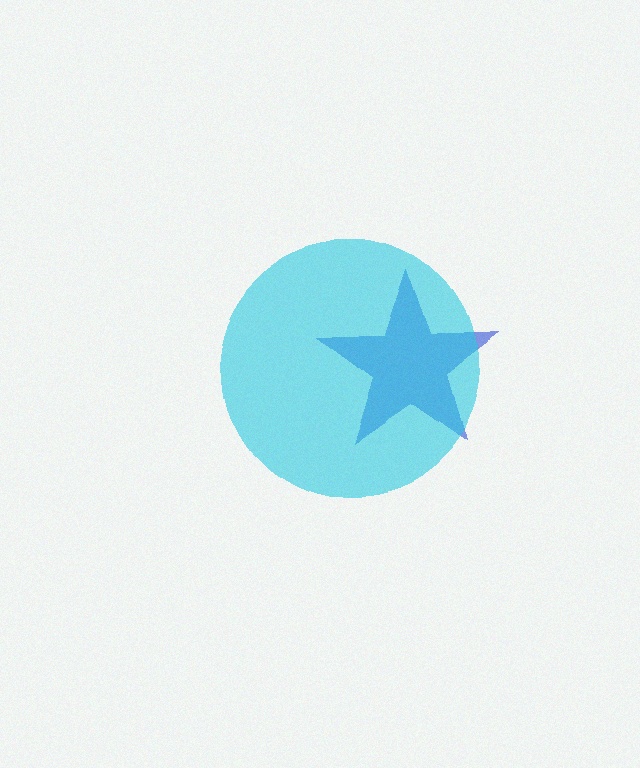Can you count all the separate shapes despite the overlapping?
Yes, there are 2 separate shapes.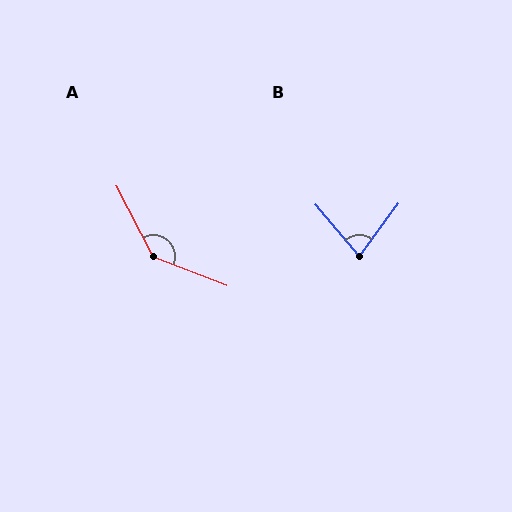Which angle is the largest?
A, at approximately 139 degrees.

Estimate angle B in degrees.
Approximately 77 degrees.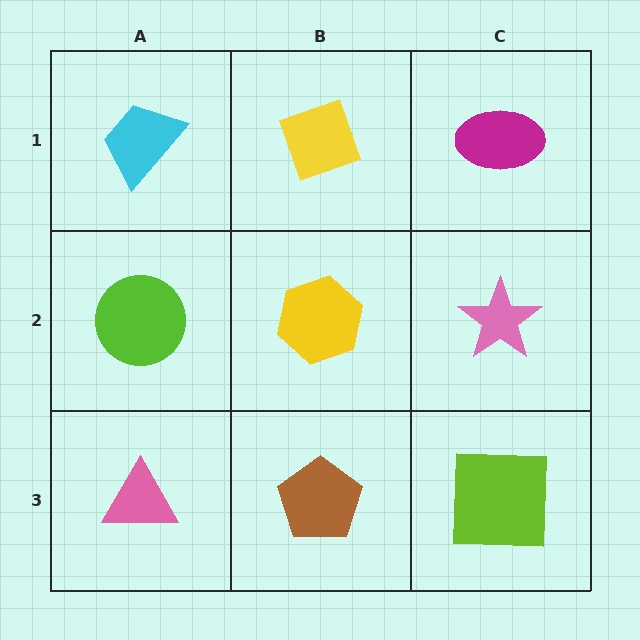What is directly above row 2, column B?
A yellow diamond.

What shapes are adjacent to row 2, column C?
A magenta ellipse (row 1, column C), a lime square (row 3, column C), a yellow hexagon (row 2, column B).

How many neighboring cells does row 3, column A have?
2.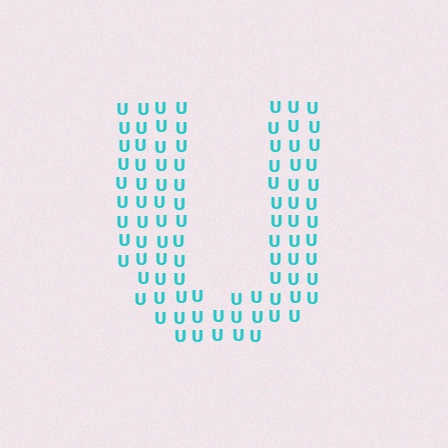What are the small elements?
The small elements are letter U's.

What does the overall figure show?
The overall figure shows the letter U.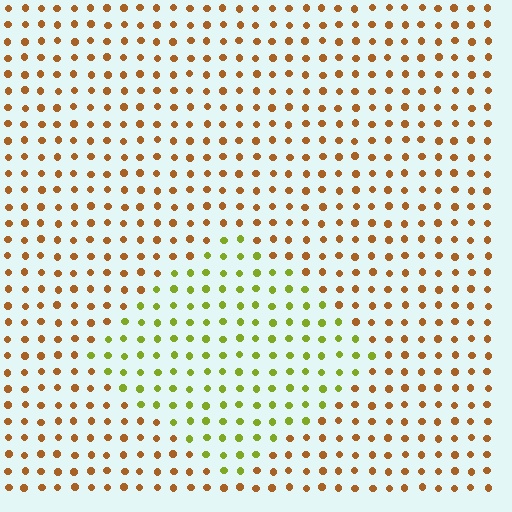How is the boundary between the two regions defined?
The boundary is defined purely by a slight shift in hue (about 51 degrees). Spacing, size, and orientation are identical on both sides.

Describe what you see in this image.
The image is filled with small brown elements in a uniform arrangement. A diamond-shaped region is visible where the elements are tinted to a slightly different hue, forming a subtle color boundary.